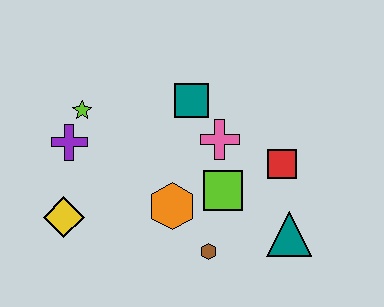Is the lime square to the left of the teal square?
No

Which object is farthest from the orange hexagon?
The lime star is farthest from the orange hexagon.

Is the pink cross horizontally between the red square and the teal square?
Yes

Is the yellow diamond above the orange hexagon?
No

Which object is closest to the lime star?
The purple cross is closest to the lime star.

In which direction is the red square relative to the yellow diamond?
The red square is to the right of the yellow diamond.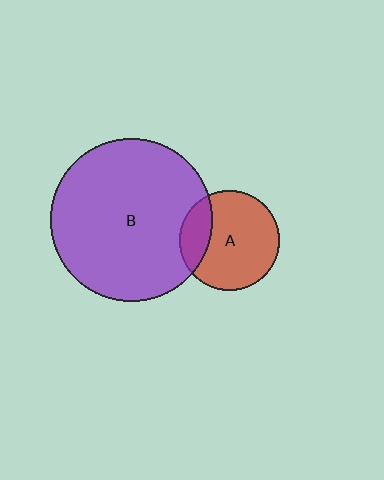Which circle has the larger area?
Circle B (purple).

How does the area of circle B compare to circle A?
Approximately 2.6 times.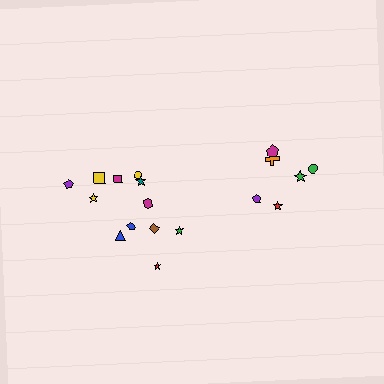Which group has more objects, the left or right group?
The left group.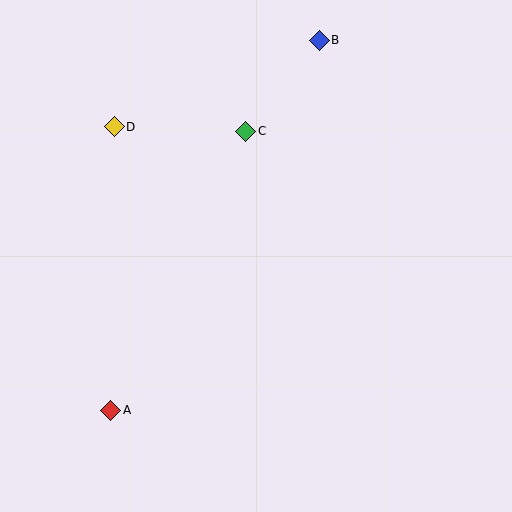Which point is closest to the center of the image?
Point C at (246, 131) is closest to the center.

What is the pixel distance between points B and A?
The distance between B and A is 425 pixels.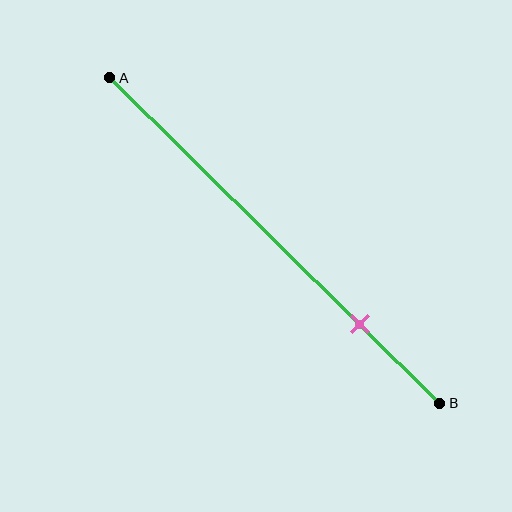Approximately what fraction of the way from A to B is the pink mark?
The pink mark is approximately 75% of the way from A to B.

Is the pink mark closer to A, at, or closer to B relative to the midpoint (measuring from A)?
The pink mark is closer to point B than the midpoint of segment AB.